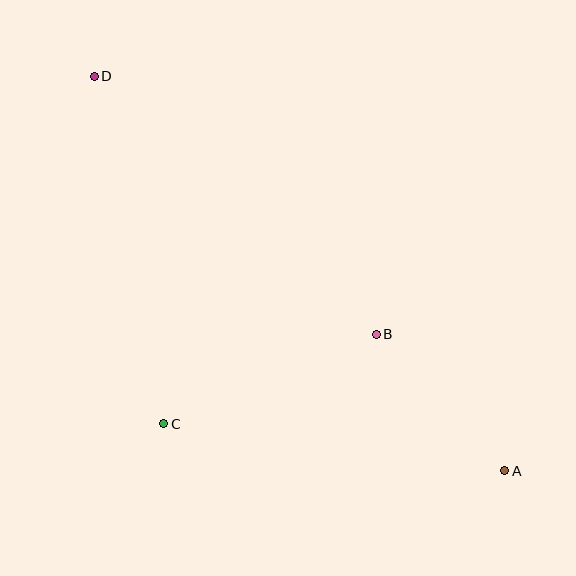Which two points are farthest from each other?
Points A and D are farthest from each other.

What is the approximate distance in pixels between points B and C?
The distance between B and C is approximately 231 pixels.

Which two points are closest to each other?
Points A and B are closest to each other.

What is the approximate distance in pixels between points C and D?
The distance between C and D is approximately 354 pixels.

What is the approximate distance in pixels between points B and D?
The distance between B and D is approximately 382 pixels.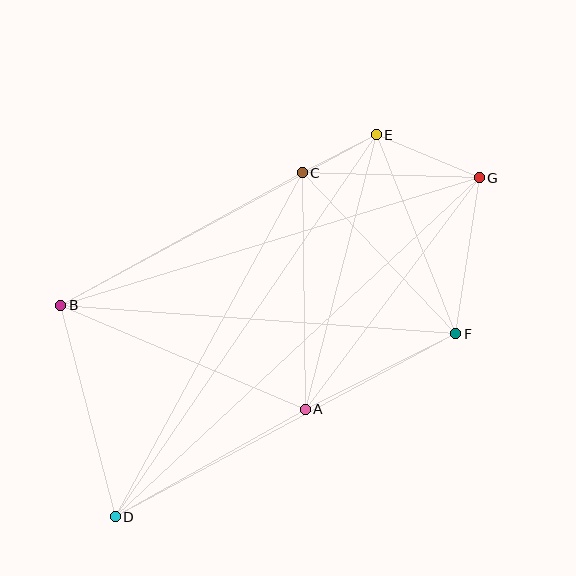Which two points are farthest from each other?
Points D and G are farthest from each other.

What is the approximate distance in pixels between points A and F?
The distance between A and F is approximately 168 pixels.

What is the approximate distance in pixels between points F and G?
The distance between F and G is approximately 158 pixels.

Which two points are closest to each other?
Points C and E are closest to each other.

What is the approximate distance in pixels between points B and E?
The distance between B and E is approximately 358 pixels.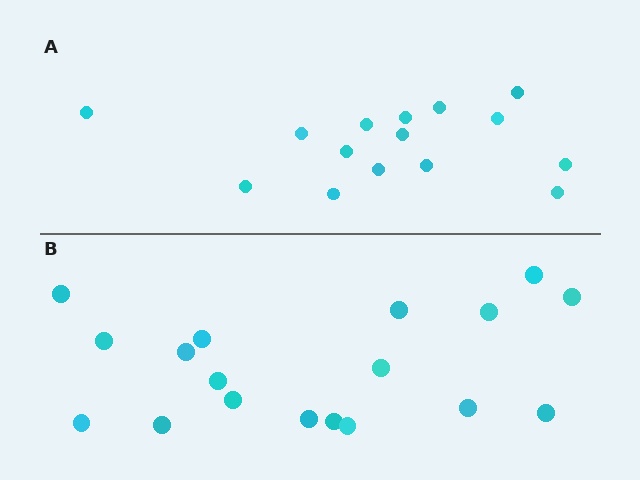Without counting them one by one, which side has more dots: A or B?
Region B (the bottom region) has more dots.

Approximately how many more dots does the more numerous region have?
Region B has just a few more — roughly 2 or 3 more dots than region A.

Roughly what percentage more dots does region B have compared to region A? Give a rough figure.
About 20% more.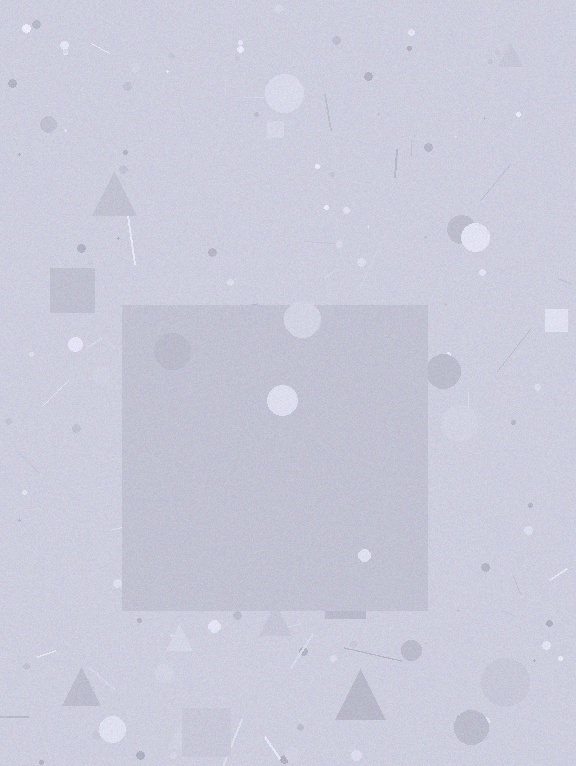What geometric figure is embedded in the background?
A square is embedded in the background.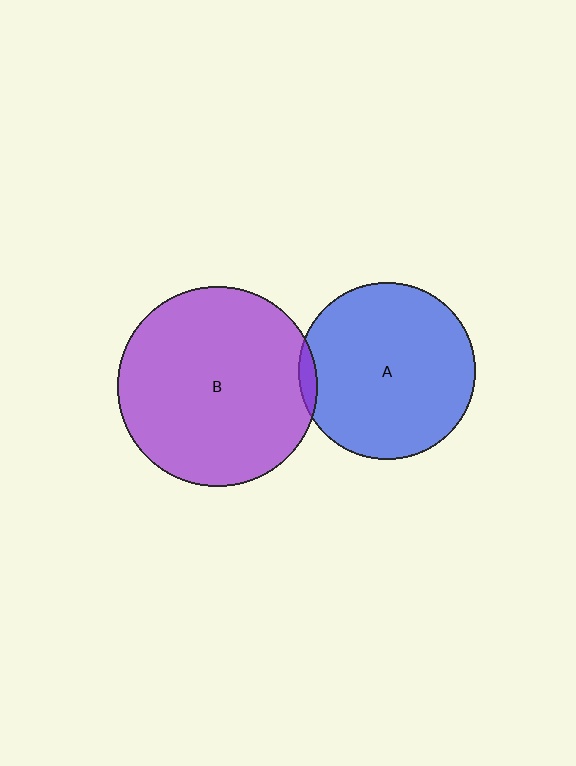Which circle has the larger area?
Circle B (purple).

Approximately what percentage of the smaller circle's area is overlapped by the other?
Approximately 5%.